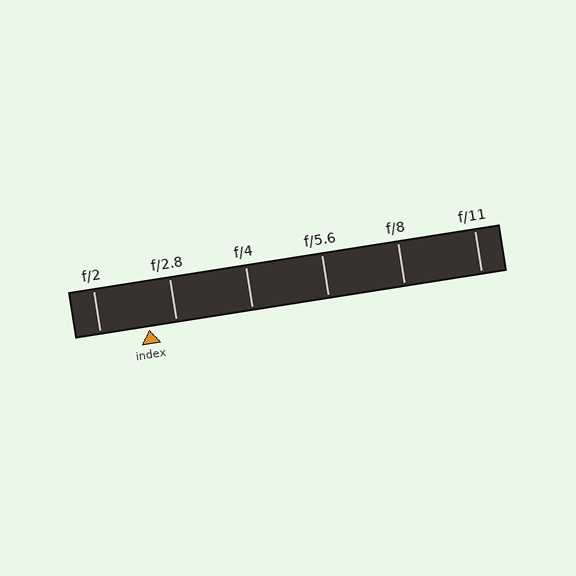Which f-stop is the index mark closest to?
The index mark is closest to f/2.8.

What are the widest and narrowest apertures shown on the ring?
The widest aperture shown is f/2 and the narrowest is f/11.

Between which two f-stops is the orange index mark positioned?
The index mark is between f/2 and f/2.8.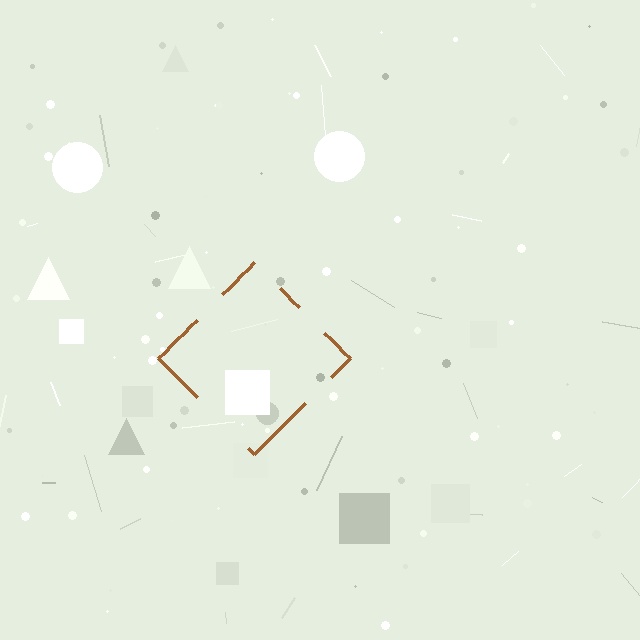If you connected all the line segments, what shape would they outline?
They would outline a diamond.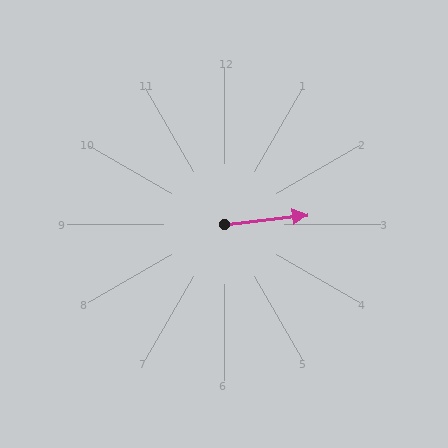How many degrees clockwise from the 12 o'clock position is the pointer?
Approximately 84 degrees.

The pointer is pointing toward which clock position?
Roughly 3 o'clock.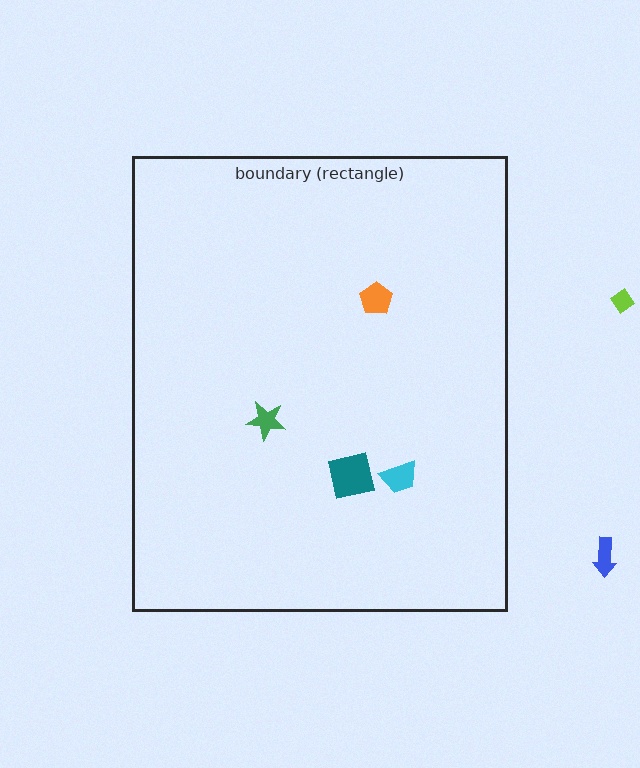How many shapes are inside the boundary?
4 inside, 2 outside.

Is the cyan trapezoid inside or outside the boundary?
Inside.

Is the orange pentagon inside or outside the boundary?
Inside.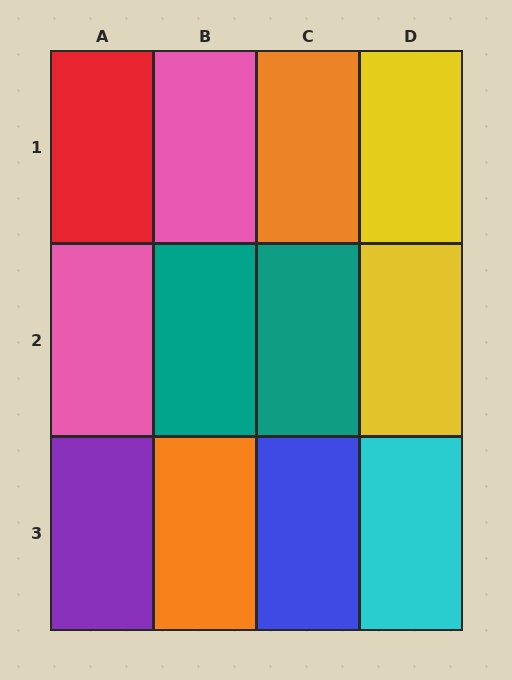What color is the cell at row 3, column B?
Orange.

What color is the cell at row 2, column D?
Yellow.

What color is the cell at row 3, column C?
Blue.